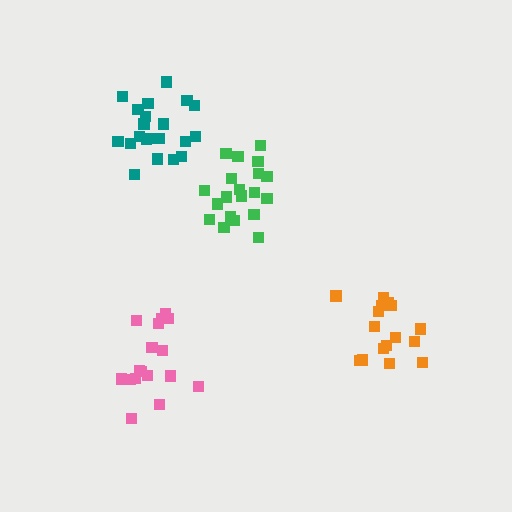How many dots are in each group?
Group 1: 20 dots, Group 2: 21 dots, Group 3: 16 dots, Group 4: 17 dots (74 total).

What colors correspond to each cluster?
The clusters are colored: green, teal, orange, pink.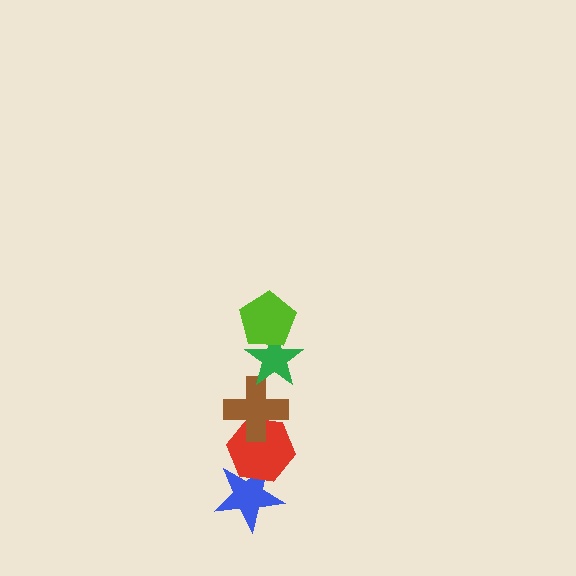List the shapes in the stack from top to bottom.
From top to bottom: the lime pentagon, the green star, the brown cross, the red hexagon, the blue star.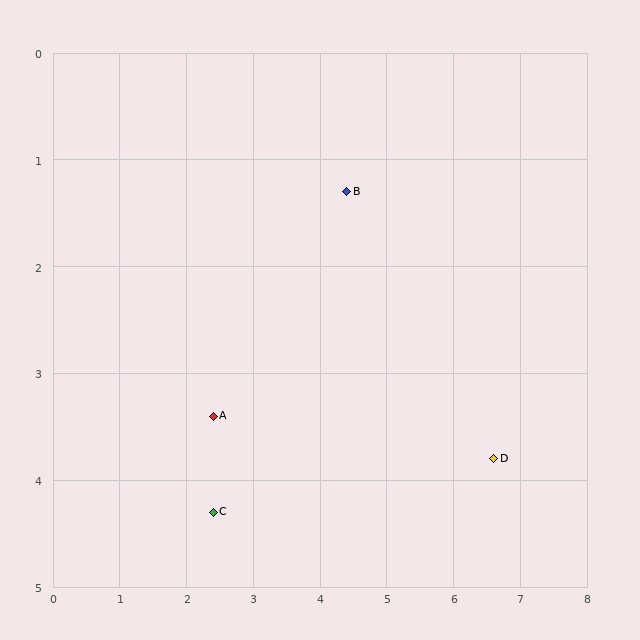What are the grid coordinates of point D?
Point D is at approximately (6.6, 3.8).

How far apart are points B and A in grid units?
Points B and A are about 2.9 grid units apart.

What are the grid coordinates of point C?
Point C is at approximately (2.4, 4.3).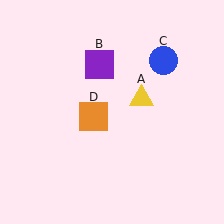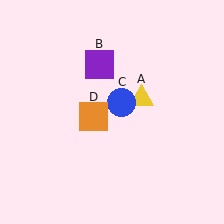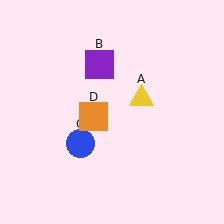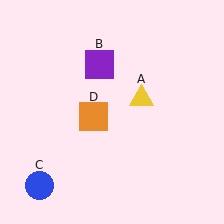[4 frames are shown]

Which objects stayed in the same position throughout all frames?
Yellow triangle (object A) and purple square (object B) and orange square (object D) remained stationary.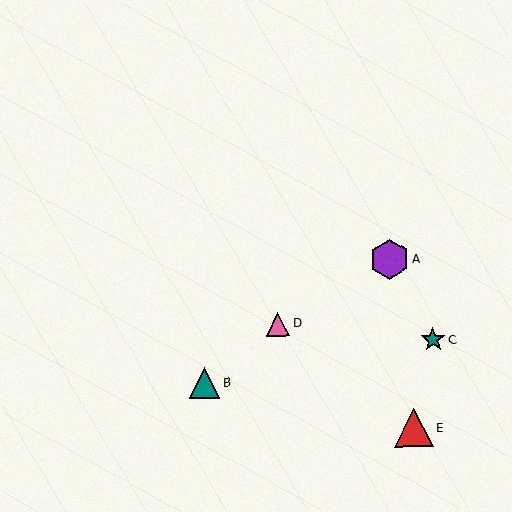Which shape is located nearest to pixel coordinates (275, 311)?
The pink triangle (labeled D) at (278, 324) is nearest to that location.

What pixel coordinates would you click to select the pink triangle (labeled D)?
Click at (278, 324) to select the pink triangle D.